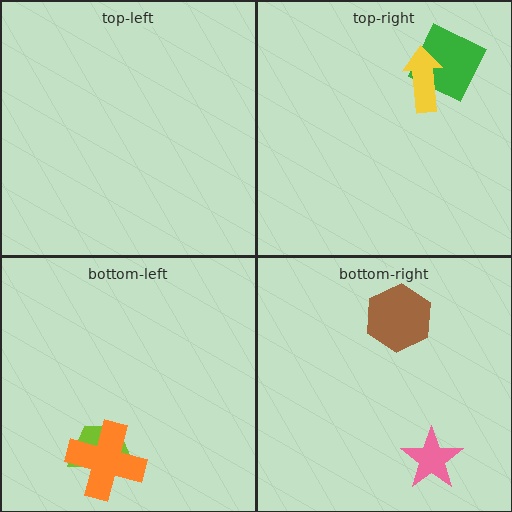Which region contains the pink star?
The bottom-right region.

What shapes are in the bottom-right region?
The pink star, the brown hexagon.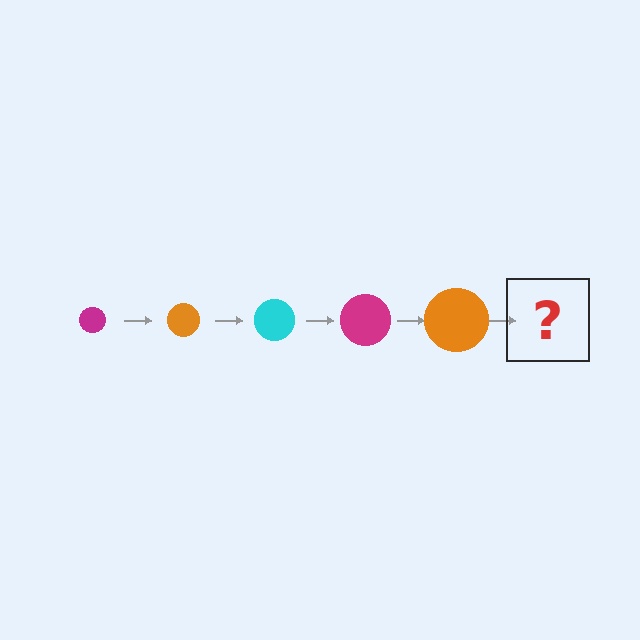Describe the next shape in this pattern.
It should be a cyan circle, larger than the previous one.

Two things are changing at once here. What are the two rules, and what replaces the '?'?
The two rules are that the circle grows larger each step and the color cycles through magenta, orange, and cyan. The '?' should be a cyan circle, larger than the previous one.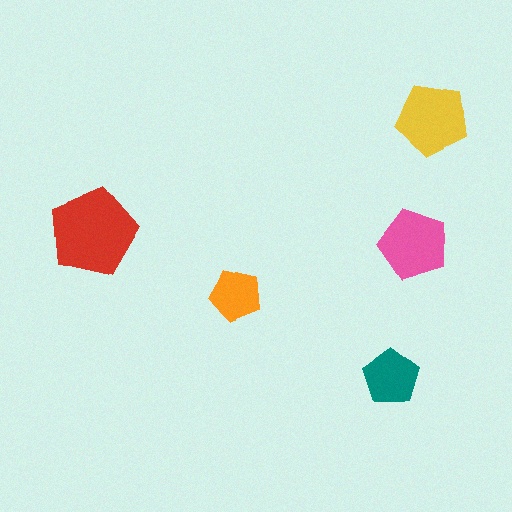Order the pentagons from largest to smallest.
the red one, the yellow one, the pink one, the teal one, the orange one.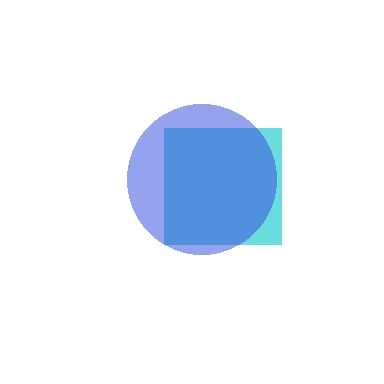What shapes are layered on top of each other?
The layered shapes are: a cyan square, a blue circle.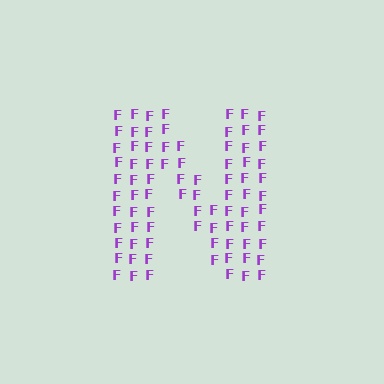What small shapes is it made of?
It is made of small letter F's.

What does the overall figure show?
The overall figure shows the letter N.